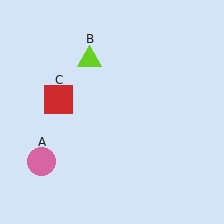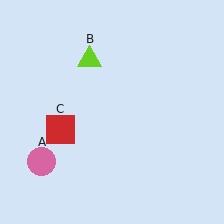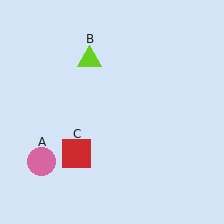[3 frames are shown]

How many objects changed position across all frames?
1 object changed position: red square (object C).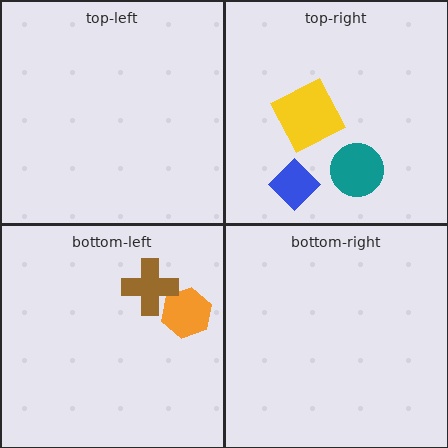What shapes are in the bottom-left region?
The orange hexagon, the brown cross.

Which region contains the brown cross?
The bottom-left region.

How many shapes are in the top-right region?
3.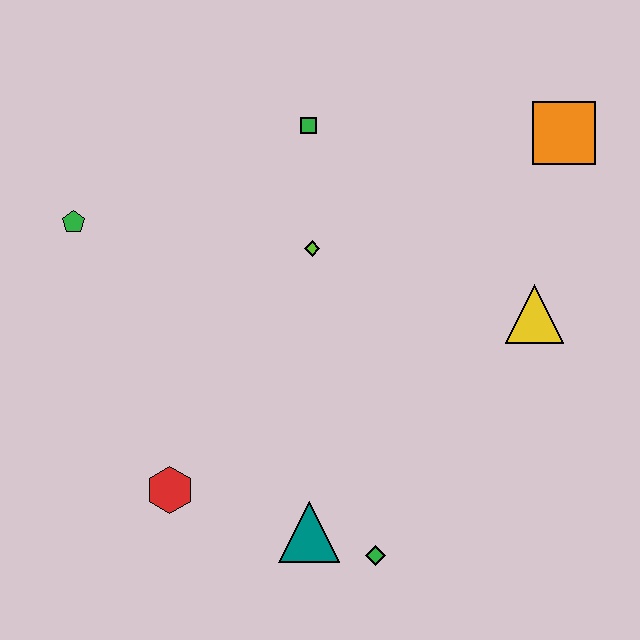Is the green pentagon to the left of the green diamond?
Yes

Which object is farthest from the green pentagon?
The orange square is farthest from the green pentagon.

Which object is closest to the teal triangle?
The green diamond is closest to the teal triangle.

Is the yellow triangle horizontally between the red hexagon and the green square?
No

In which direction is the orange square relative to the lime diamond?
The orange square is to the right of the lime diamond.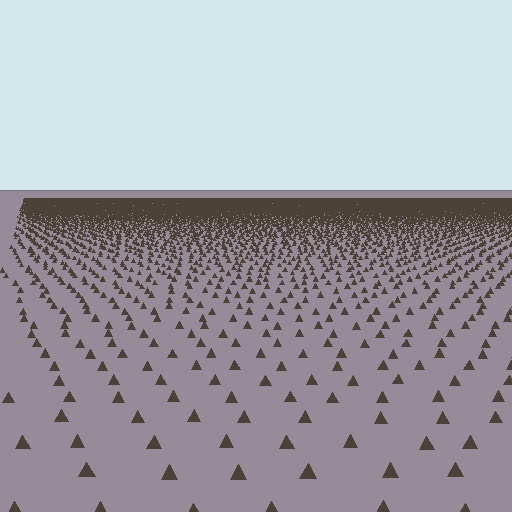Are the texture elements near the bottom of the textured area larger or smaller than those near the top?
Larger. Near the bottom, elements are closer to the viewer and appear at a bigger on-screen size.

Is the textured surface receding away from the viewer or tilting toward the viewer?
The surface is receding away from the viewer. Texture elements get smaller and denser toward the top.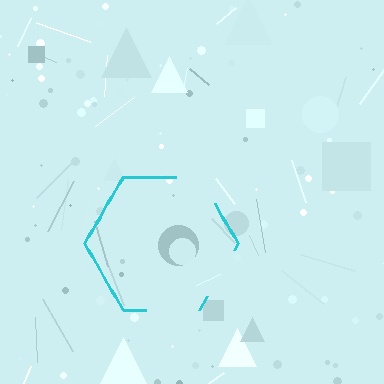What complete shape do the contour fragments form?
The contour fragments form a hexagon.